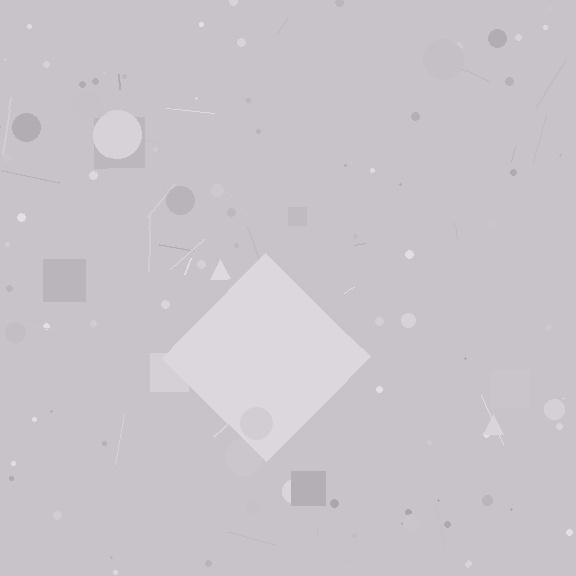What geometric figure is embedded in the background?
A diamond is embedded in the background.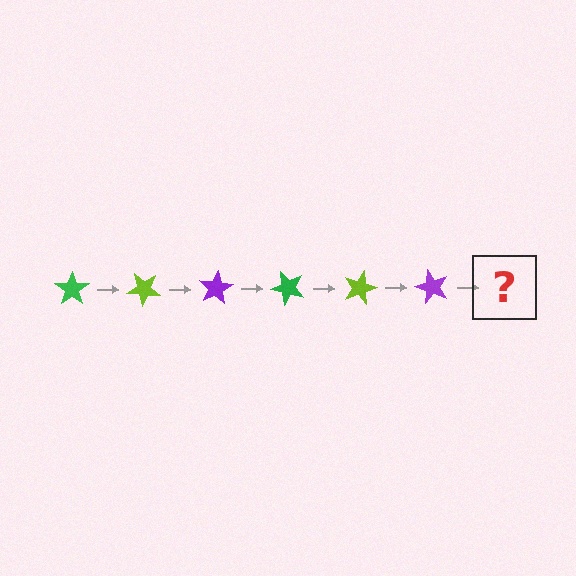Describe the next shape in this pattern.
It should be a green star, rotated 240 degrees from the start.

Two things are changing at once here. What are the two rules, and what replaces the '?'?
The two rules are that it rotates 40 degrees each step and the color cycles through green, lime, and purple. The '?' should be a green star, rotated 240 degrees from the start.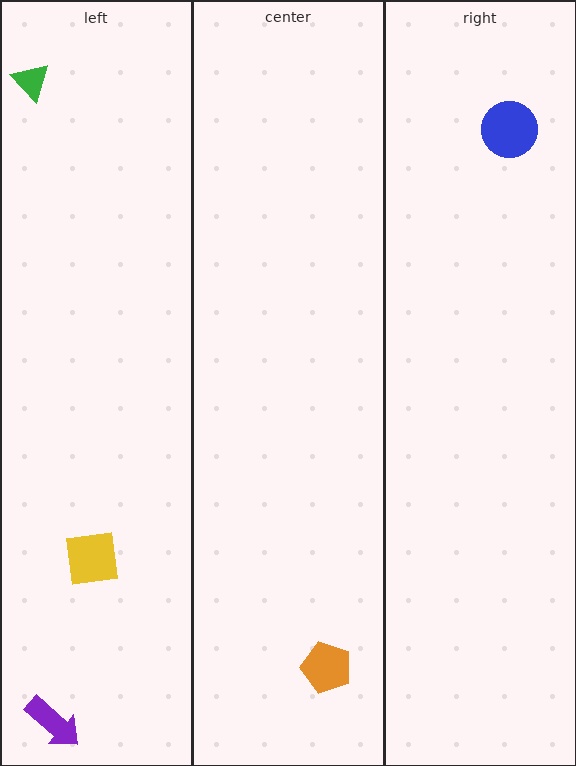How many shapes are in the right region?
1.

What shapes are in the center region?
The orange pentagon.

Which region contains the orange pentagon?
The center region.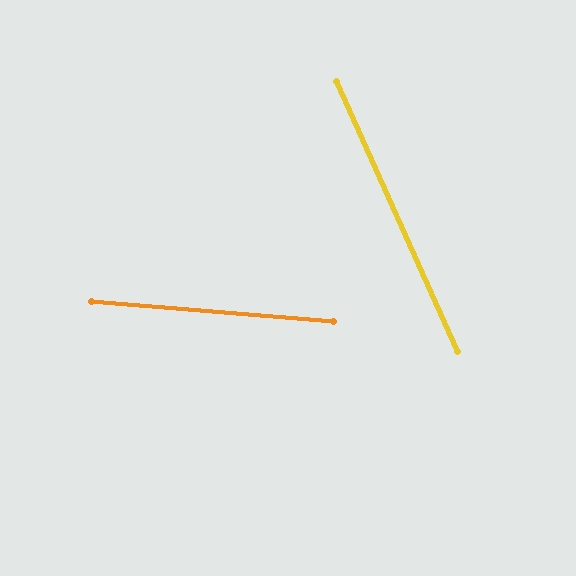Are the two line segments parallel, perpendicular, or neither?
Neither parallel nor perpendicular — they differ by about 61°.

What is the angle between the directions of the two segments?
Approximately 61 degrees.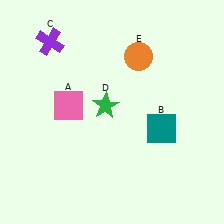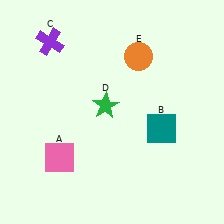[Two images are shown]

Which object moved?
The pink square (A) moved down.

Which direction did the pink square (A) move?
The pink square (A) moved down.